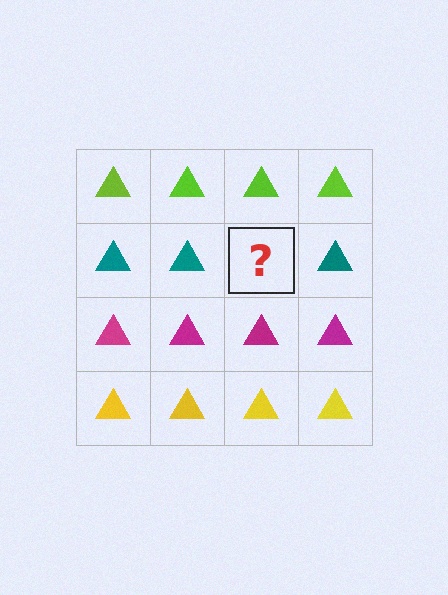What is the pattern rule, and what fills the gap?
The rule is that each row has a consistent color. The gap should be filled with a teal triangle.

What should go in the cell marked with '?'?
The missing cell should contain a teal triangle.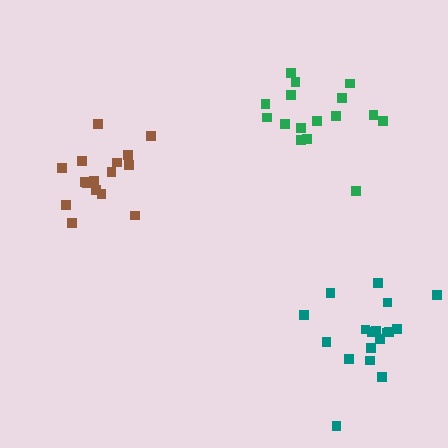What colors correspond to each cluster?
The clusters are colored: brown, green, teal.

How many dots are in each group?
Group 1: 16 dots, Group 2: 17 dots, Group 3: 18 dots (51 total).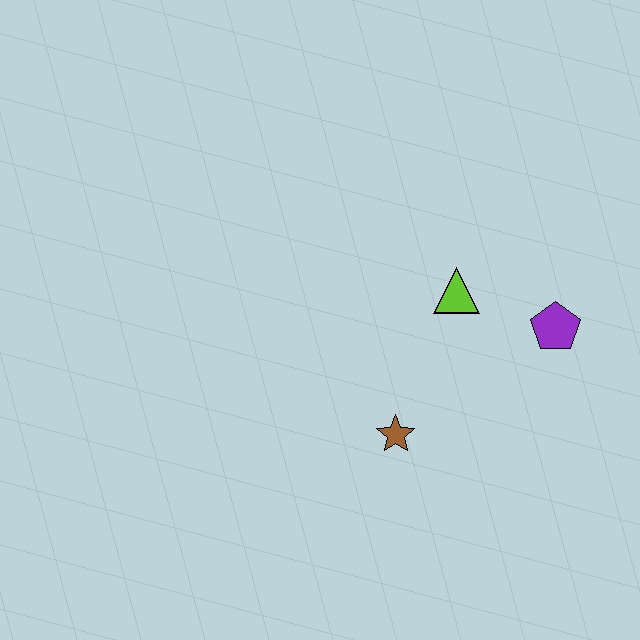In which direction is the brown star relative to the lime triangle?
The brown star is below the lime triangle.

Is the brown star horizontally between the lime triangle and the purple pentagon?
No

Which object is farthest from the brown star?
The purple pentagon is farthest from the brown star.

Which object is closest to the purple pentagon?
The lime triangle is closest to the purple pentagon.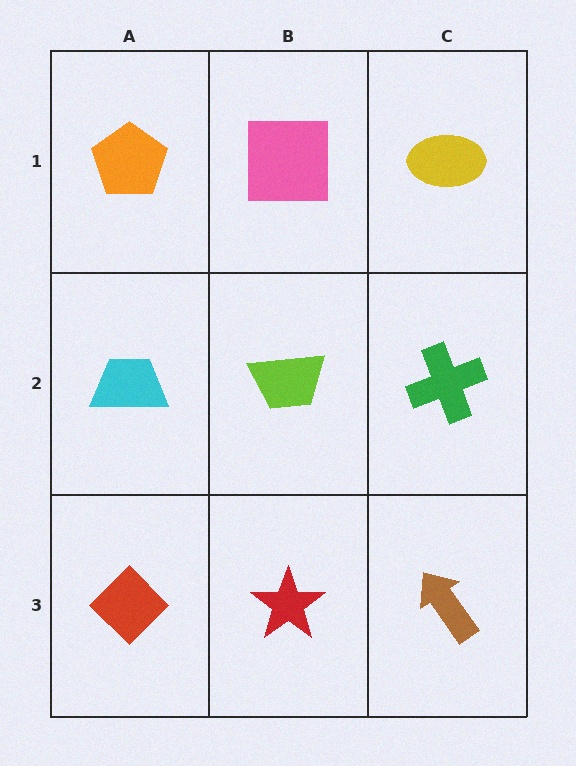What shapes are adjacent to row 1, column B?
A lime trapezoid (row 2, column B), an orange pentagon (row 1, column A), a yellow ellipse (row 1, column C).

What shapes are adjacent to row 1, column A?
A cyan trapezoid (row 2, column A), a pink square (row 1, column B).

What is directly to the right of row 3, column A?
A red star.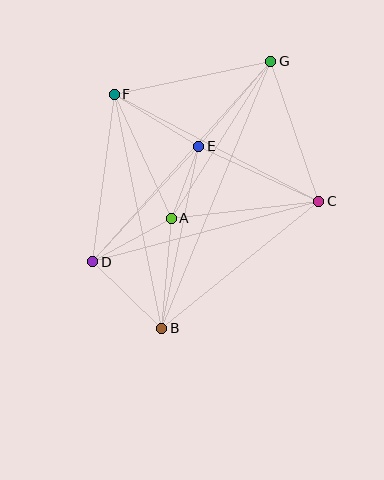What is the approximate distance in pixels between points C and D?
The distance between C and D is approximately 234 pixels.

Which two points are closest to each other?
Points A and E are closest to each other.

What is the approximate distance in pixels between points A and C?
The distance between A and C is approximately 148 pixels.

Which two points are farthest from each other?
Points B and G are farthest from each other.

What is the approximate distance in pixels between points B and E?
The distance between B and E is approximately 186 pixels.